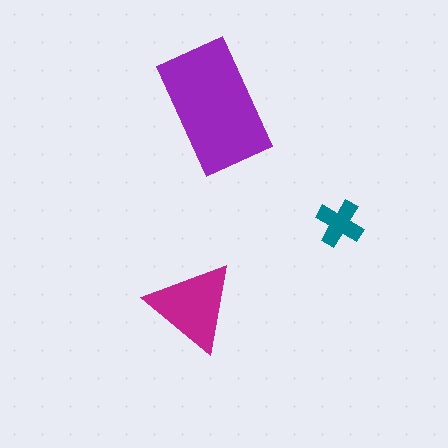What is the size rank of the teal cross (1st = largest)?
3rd.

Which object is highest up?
The purple rectangle is topmost.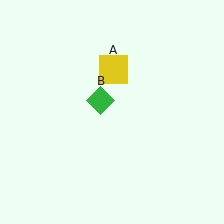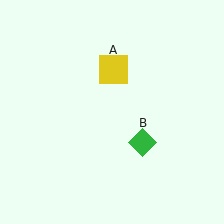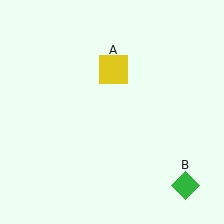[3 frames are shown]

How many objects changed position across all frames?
1 object changed position: green diamond (object B).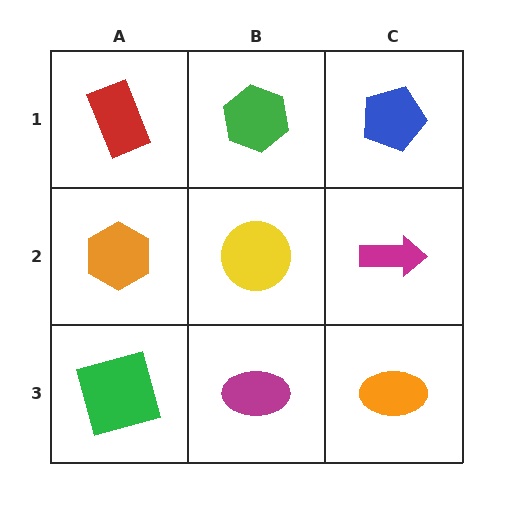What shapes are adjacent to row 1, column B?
A yellow circle (row 2, column B), a red rectangle (row 1, column A), a blue pentagon (row 1, column C).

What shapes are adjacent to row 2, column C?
A blue pentagon (row 1, column C), an orange ellipse (row 3, column C), a yellow circle (row 2, column B).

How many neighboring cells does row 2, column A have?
3.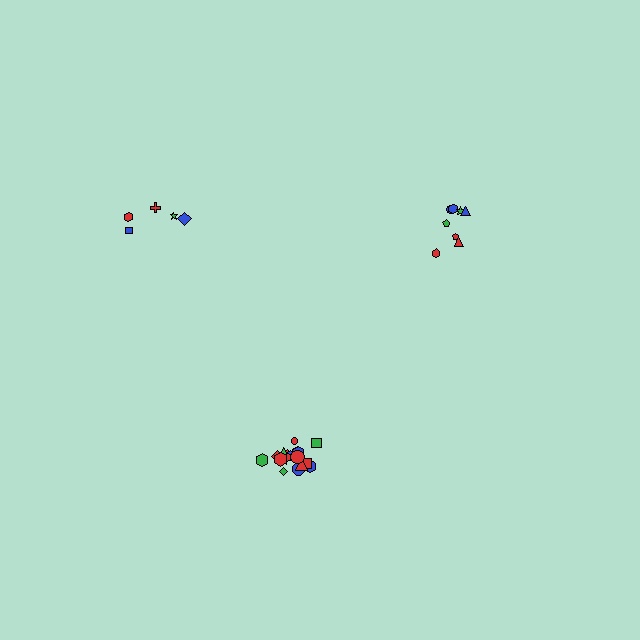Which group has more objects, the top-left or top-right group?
The top-right group.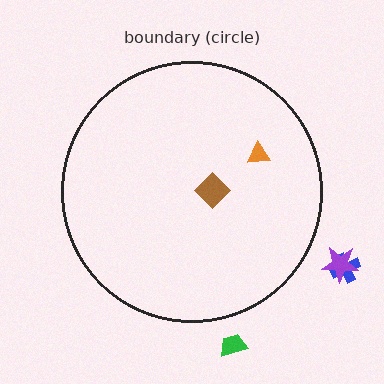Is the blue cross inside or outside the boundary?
Outside.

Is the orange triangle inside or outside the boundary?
Inside.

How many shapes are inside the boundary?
2 inside, 3 outside.